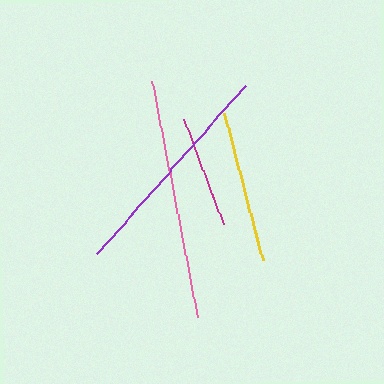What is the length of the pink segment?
The pink segment is approximately 241 pixels long.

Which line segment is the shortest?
The magenta line is the shortest at approximately 112 pixels.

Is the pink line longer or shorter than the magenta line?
The pink line is longer than the magenta line.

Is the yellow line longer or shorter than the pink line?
The pink line is longer than the yellow line.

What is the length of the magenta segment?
The magenta segment is approximately 112 pixels long.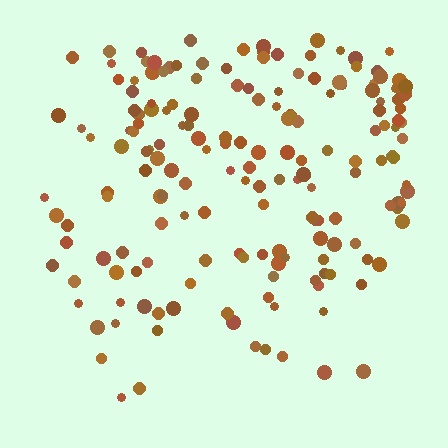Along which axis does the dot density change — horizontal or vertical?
Vertical.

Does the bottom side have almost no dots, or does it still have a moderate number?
Still a moderate number, just noticeably fewer than the top.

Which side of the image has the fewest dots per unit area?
The bottom.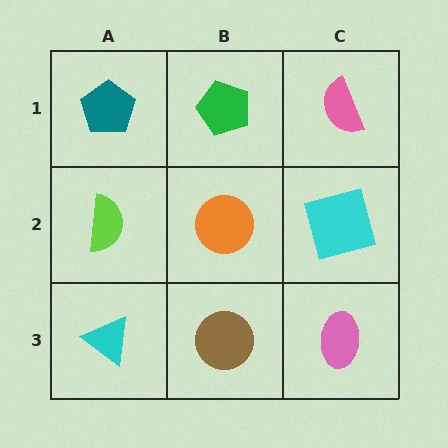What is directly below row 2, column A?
A cyan triangle.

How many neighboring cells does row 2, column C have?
3.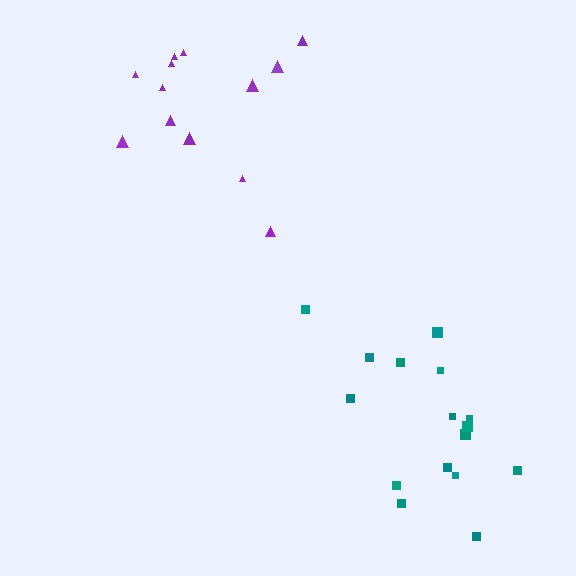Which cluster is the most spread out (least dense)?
Teal.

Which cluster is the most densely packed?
Purple.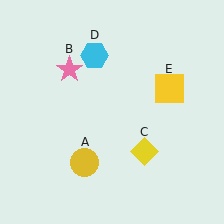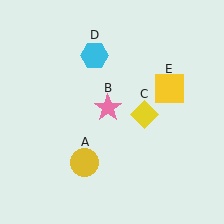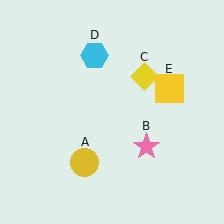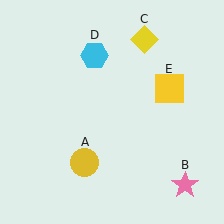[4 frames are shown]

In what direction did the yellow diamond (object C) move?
The yellow diamond (object C) moved up.